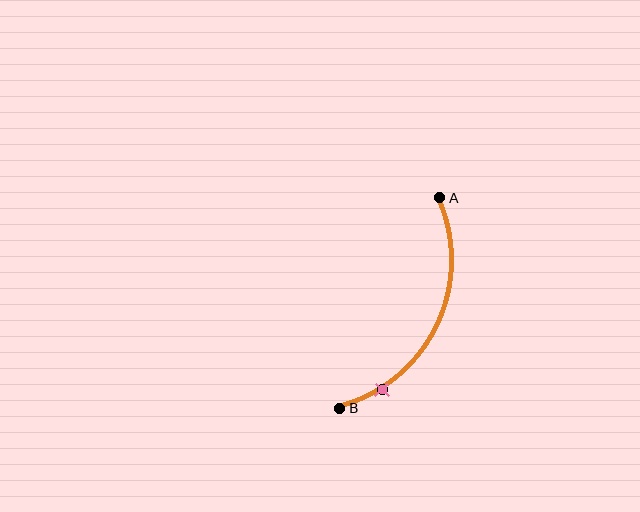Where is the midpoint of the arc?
The arc midpoint is the point on the curve farthest from the straight line joining A and B. It sits to the right of that line.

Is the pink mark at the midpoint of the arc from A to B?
No. The pink mark lies on the arc but is closer to endpoint B. The arc midpoint would be at the point on the curve equidistant along the arc from both A and B.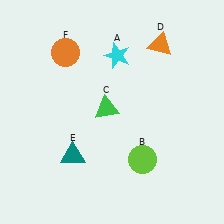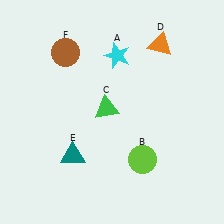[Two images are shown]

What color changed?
The circle (F) changed from orange in Image 1 to brown in Image 2.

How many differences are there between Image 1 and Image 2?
There is 1 difference between the two images.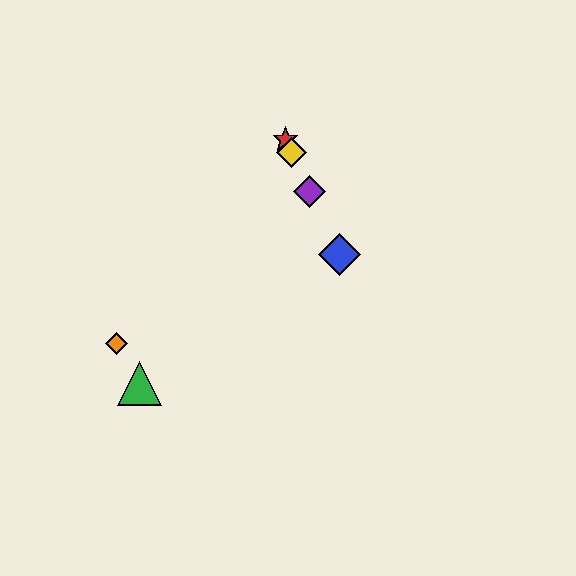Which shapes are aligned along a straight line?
The red star, the blue diamond, the yellow diamond, the purple diamond are aligned along a straight line.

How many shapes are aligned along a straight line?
4 shapes (the red star, the blue diamond, the yellow diamond, the purple diamond) are aligned along a straight line.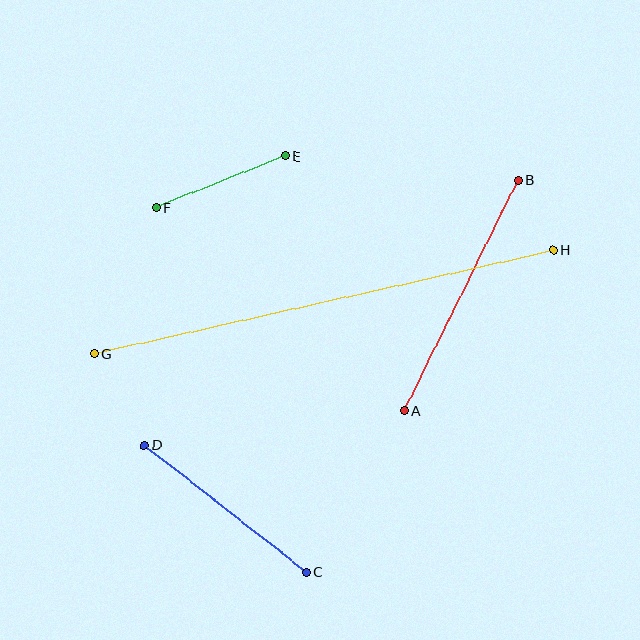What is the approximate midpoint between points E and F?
The midpoint is at approximately (221, 182) pixels.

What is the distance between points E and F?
The distance is approximately 139 pixels.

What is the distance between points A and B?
The distance is approximately 257 pixels.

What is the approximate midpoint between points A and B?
The midpoint is at approximately (461, 295) pixels.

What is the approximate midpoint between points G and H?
The midpoint is at approximately (324, 301) pixels.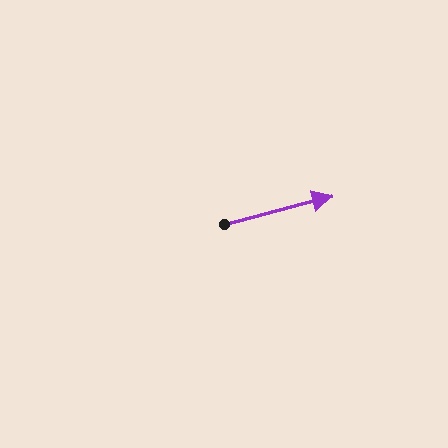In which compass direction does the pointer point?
East.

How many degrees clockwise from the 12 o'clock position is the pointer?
Approximately 75 degrees.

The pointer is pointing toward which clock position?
Roughly 3 o'clock.